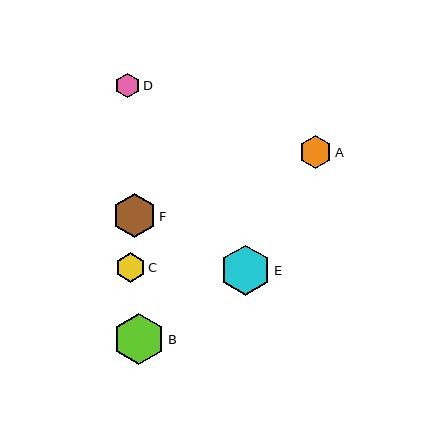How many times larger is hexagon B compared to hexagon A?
Hexagon B is approximately 1.6 times the size of hexagon A.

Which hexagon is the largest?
Hexagon B is the largest with a size of approximately 52 pixels.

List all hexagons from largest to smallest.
From largest to smallest: B, E, F, A, C, D.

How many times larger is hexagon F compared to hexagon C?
Hexagon F is approximately 1.5 times the size of hexagon C.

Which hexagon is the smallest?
Hexagon D is the smallest with a size of approximately 25 pixels.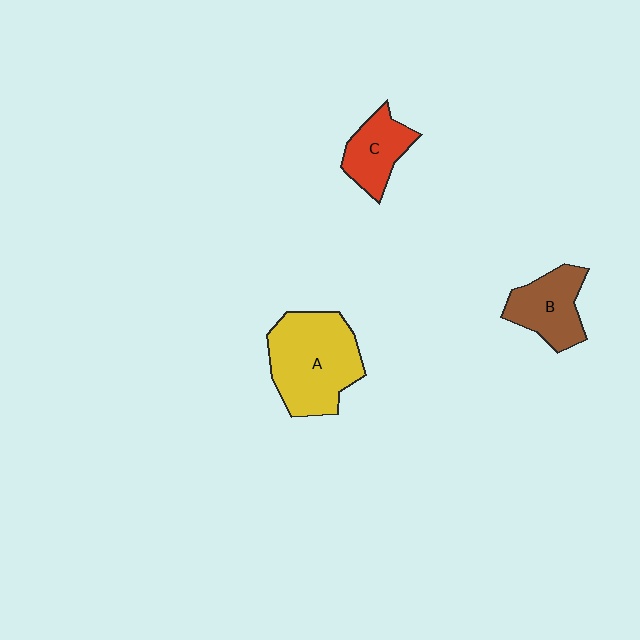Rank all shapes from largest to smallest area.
From largest to smallest: A (yellow), B (brown), C (red).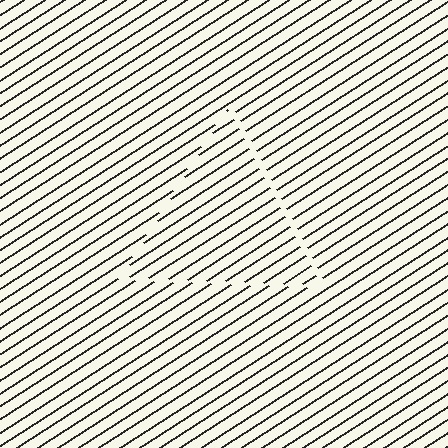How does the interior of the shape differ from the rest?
The interior of the shape contains the same grating, shifted by half a period — the contour is defined by the phase discontinuity where line-ends from the inner and outer gratings abut.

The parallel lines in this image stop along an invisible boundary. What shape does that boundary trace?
An illusory triangle. The interior of the shape contains the same grating, shifted by half a period — the contour is defined by the phase discontinuity where line-ends from the inner and outer gratings abut.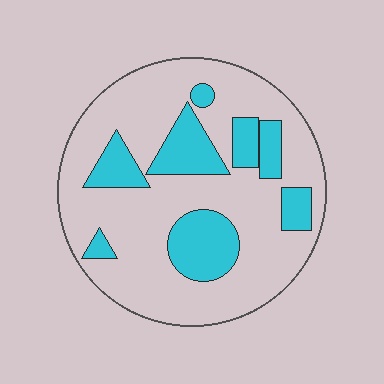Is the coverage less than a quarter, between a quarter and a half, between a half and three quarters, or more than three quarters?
Between a quarter and a half.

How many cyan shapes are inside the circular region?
8.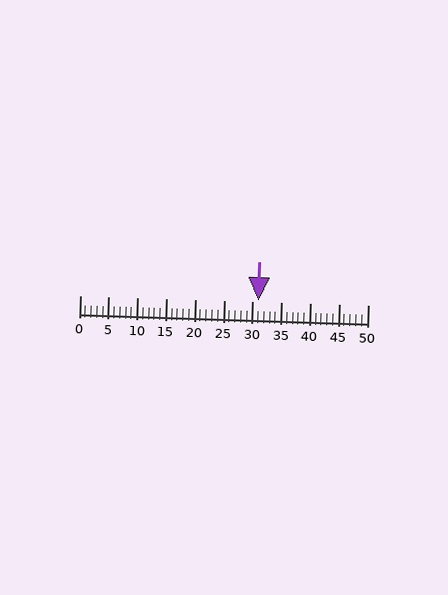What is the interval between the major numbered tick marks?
The major tick marks are spaced 5 units apart.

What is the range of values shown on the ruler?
The ruler shows values from 0 to 50.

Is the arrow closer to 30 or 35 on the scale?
The arrow is closer to 30.